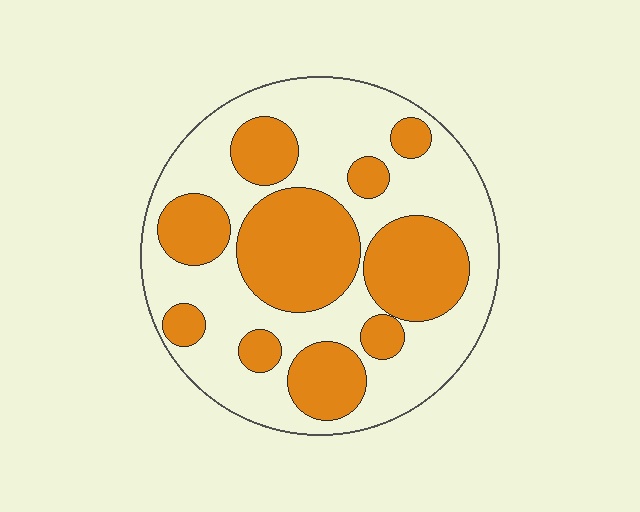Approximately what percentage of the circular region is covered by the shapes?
Approximately 40%.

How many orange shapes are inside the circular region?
10.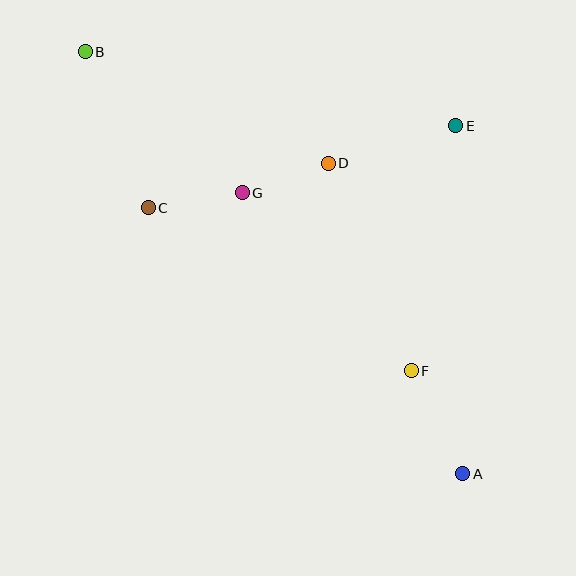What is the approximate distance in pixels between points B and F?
The distance between B and F is approximately 456 pixels.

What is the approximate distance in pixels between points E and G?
The distance between E and G is approximately 224 pixels.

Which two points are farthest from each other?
Points A and B are farthest from each other.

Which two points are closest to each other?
Points D and G are closest to each other.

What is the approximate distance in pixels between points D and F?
The distance between D and F is approximately 224 pixels.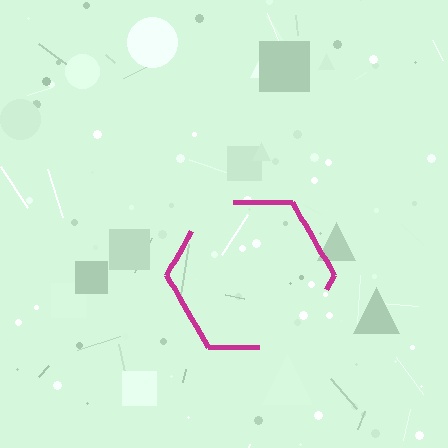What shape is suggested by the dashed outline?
The dashed outline suggests a hexagon.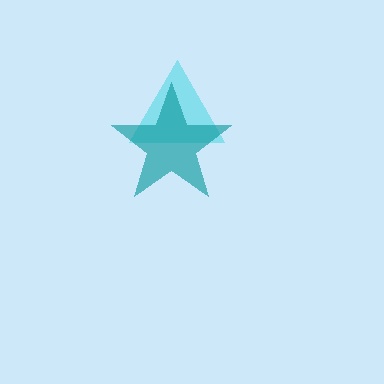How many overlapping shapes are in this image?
There are 2 overlapping shapes in the image.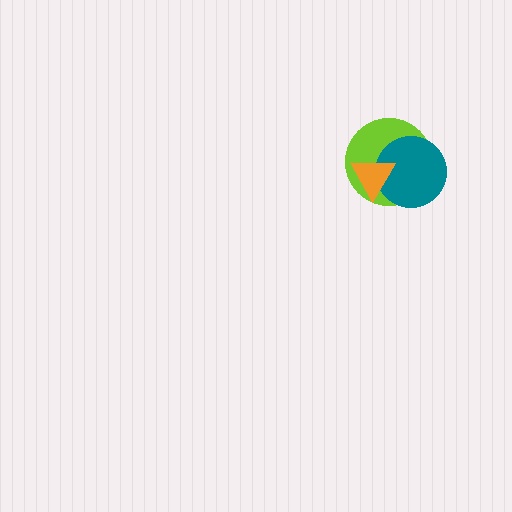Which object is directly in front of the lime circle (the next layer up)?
The teal circle is directly in front of the lime circle.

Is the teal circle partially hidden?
Yes, it is partially covered by another shape.